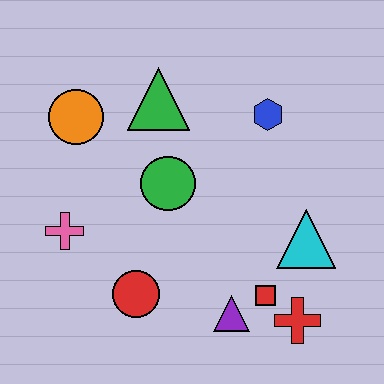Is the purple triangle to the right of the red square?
No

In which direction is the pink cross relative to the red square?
The pink cross is to the left of the red square.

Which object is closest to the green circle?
The green triangle is closest to the green circle.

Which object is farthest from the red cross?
The orange circle is farthest from the red cross.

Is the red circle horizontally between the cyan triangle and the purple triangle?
No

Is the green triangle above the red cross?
Yes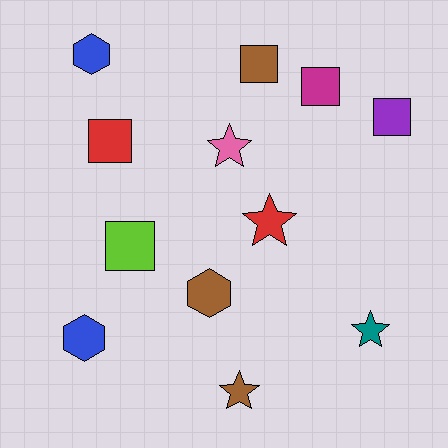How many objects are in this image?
There are 12 objects.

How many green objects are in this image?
There are no green objects.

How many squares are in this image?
There are 5 squares.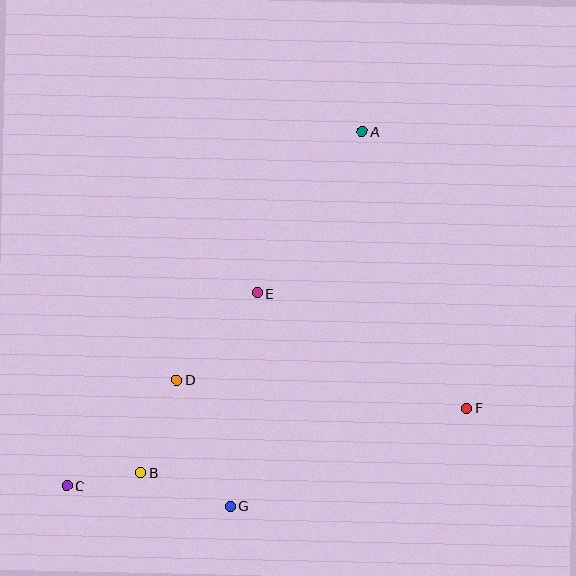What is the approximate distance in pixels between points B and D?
The distance between B and D is approximately 100 pixels.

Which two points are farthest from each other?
Points A and C are farthest from each other.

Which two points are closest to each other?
Points B and C are closest to each other.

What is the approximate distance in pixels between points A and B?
The distance between A and B is approximately 407 pixels.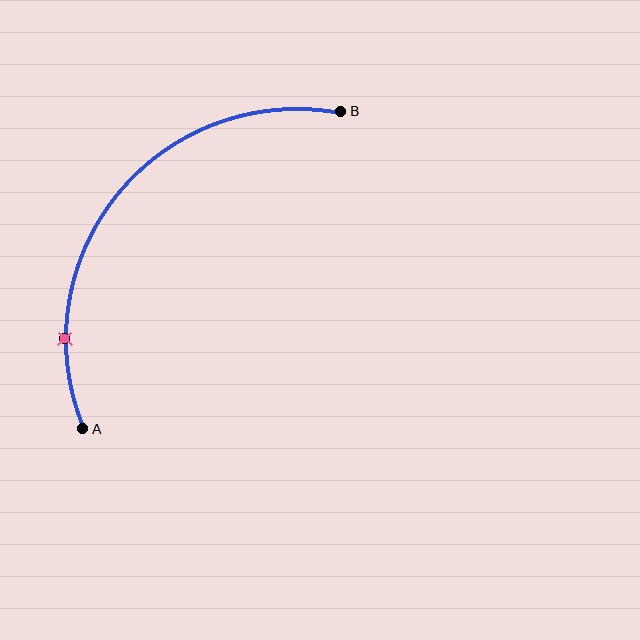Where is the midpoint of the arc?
The arc midpoint is the point on the curve farthest from the straight line joining A and B. It sits above and to the left of that line.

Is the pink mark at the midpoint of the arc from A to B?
No. The pink mark lies on the arc but is closer to endpoint A. The arc midpoint would be at the point on the curve equidistant along the arc from both A and B.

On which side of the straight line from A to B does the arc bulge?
The arc bulges above and to the left of the straight line connecting A and B.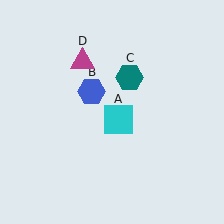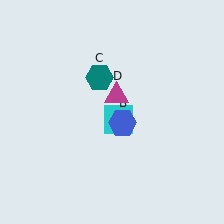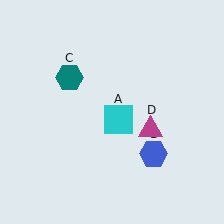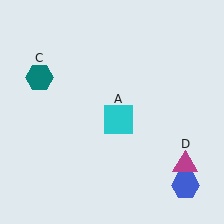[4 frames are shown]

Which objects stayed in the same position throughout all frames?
Cyan square (object A) remained stationary.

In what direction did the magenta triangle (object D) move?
The magenta triangle (object D) moved down and to the right.